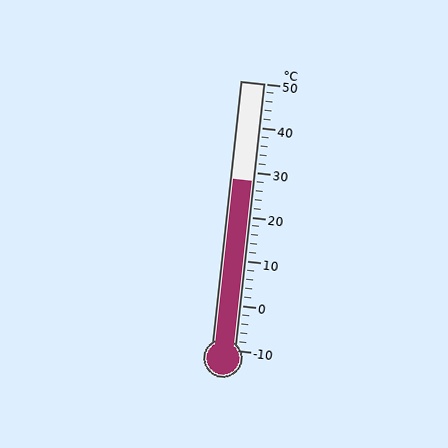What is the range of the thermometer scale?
The thermometer scale ranges from -10°C to 50°C.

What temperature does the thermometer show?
The thermometer shows approximately 28°C.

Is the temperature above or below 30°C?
The temperature is below 30°C.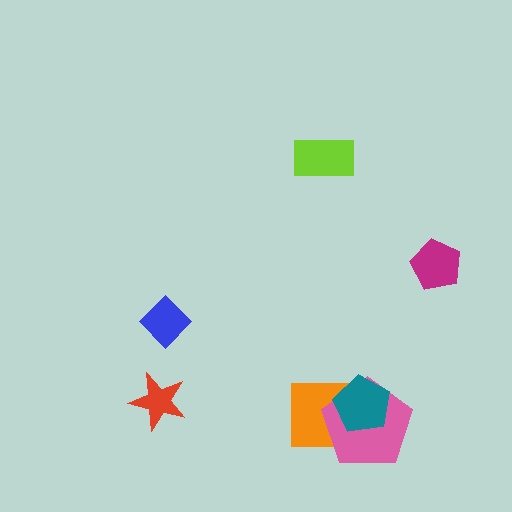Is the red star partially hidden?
No, no other shape covers it.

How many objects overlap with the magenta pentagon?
0 objects overlap with the magenta pentagon.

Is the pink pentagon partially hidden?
Yes, it is partially covered by another shape.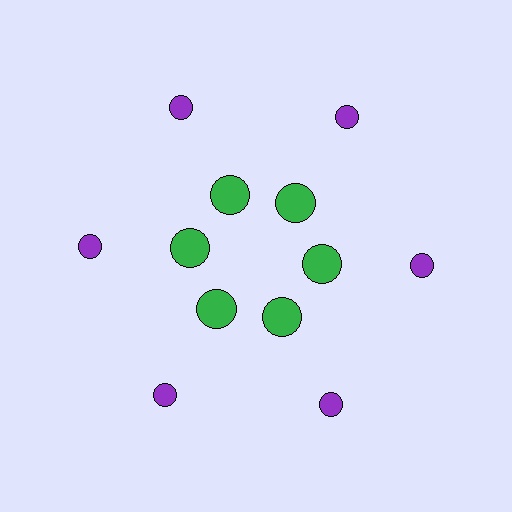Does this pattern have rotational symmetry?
Yes, this pattern has 6-fold rotational symmetry. It looks the same after rotating 60 degrees around the center.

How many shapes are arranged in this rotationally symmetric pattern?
There are 12 shapes, arranged in 6 groups of 2.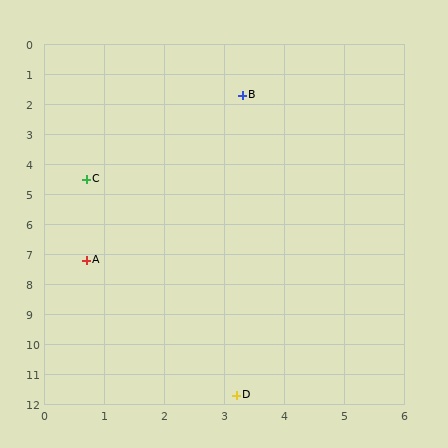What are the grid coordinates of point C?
Point C is at approximately (0.7, 4.5).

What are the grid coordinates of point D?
Point D is at approximately (3.2, 11.7).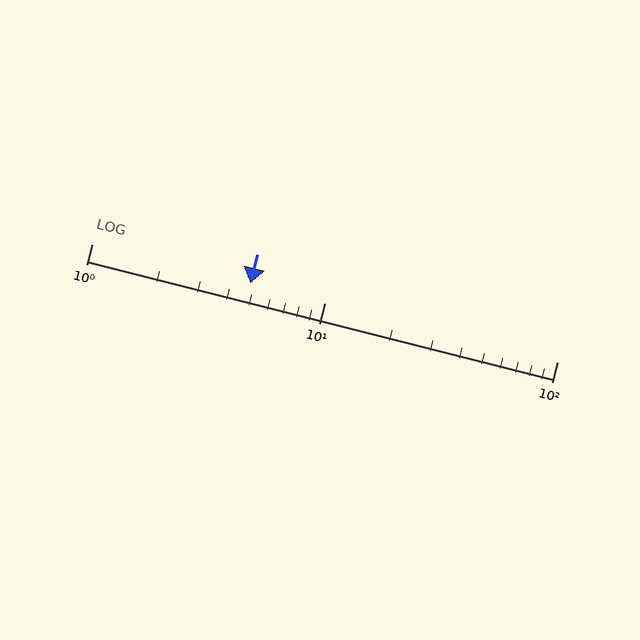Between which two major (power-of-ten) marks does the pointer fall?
The pointer is between 1 and 10.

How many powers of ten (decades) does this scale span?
The scale spans 2 decades, from 1 to 100.